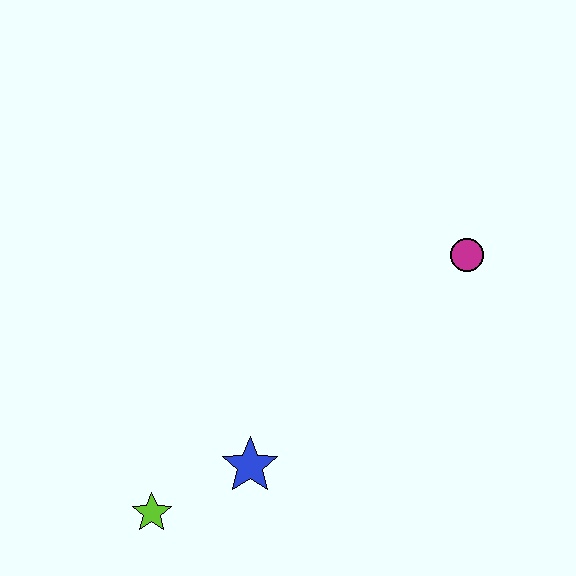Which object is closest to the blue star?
The lime star is closest to the blue star.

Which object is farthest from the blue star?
The magenta circle is farthest from the blue star.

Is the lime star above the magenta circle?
No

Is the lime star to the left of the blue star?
Yes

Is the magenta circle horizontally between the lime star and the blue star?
No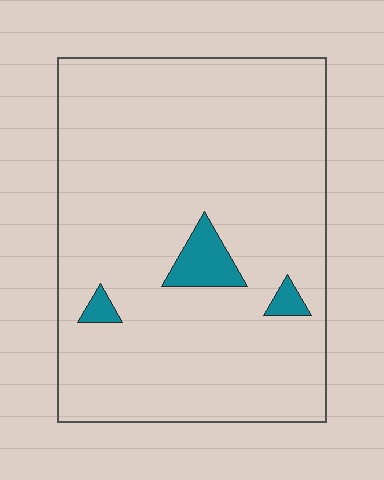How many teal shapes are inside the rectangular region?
3.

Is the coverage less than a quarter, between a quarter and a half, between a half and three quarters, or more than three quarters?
Less than a quarter.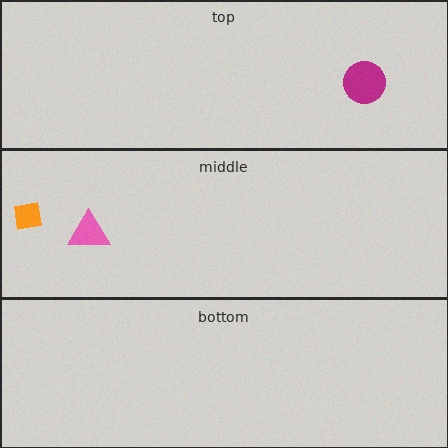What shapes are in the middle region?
The pink triangle, the orange square.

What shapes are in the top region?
The magenta circle.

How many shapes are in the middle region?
2.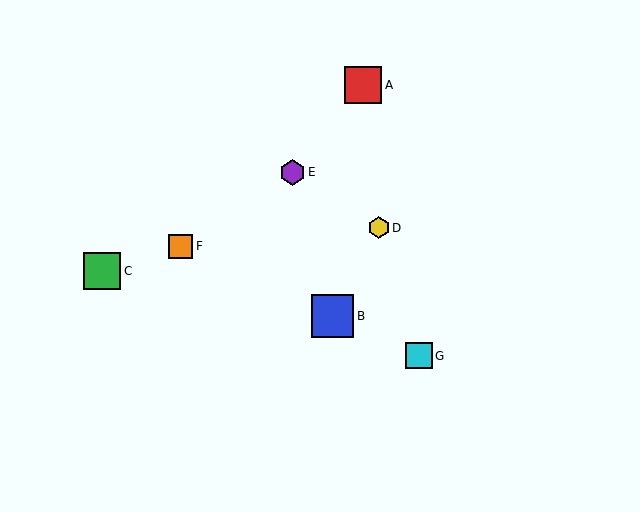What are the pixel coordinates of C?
Object C is at (102, 271).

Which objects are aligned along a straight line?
Objects B, F, G are aligned along a straight line.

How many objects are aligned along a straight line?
3 objects (B, F, G) are aligned along a straight line.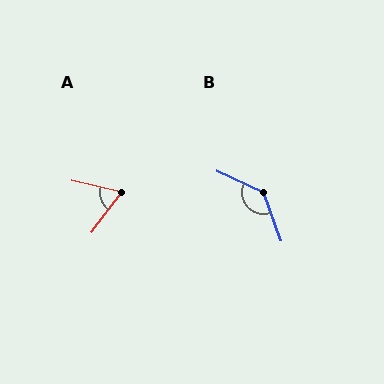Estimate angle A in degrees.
Approximately 66 degrees.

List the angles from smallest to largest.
A (66°), B (135°).